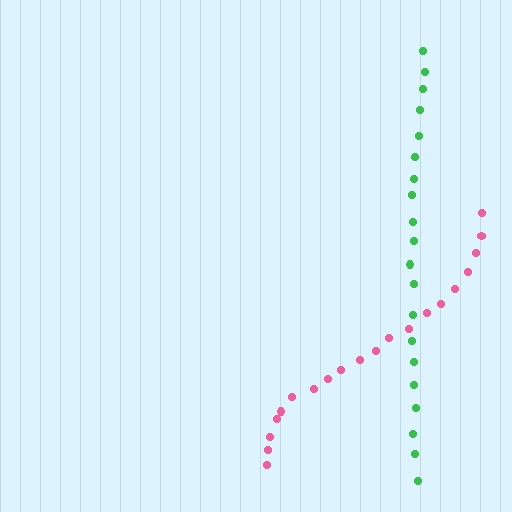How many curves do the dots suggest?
There are 2 distinct paths.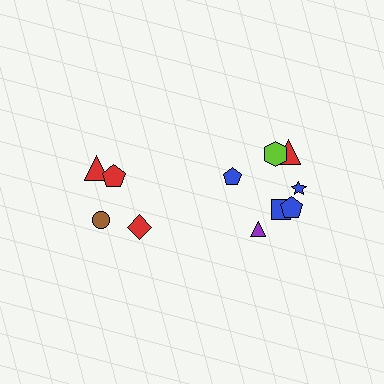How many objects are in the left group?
There are 4 objects.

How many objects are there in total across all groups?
There are 11 objects.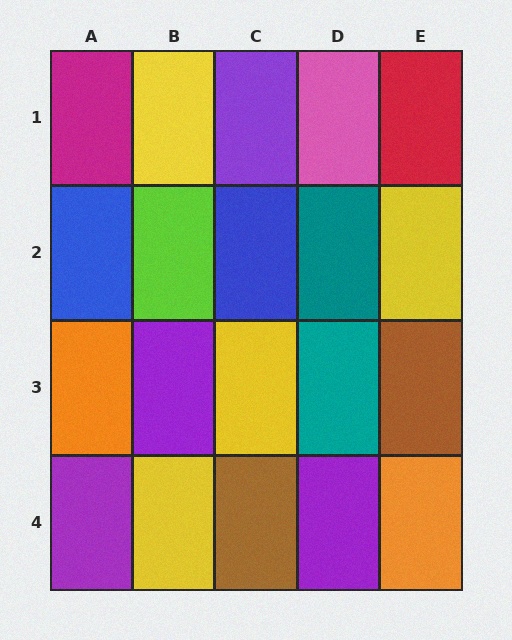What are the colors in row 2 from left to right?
Blue, lime, blue, teal, yellow.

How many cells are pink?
1 cell is pink.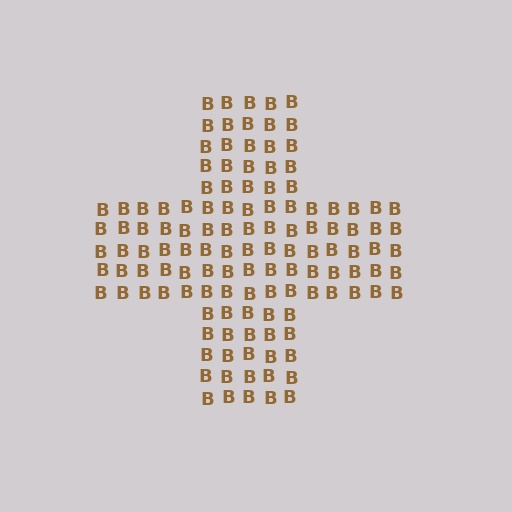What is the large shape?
The large shape is a cross.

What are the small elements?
The small elements are letter B's.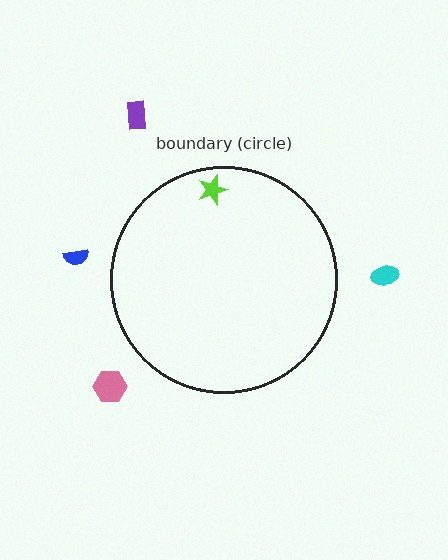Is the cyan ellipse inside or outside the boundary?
Outside.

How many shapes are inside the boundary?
1 inside, 4 outside.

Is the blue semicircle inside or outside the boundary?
Outside.